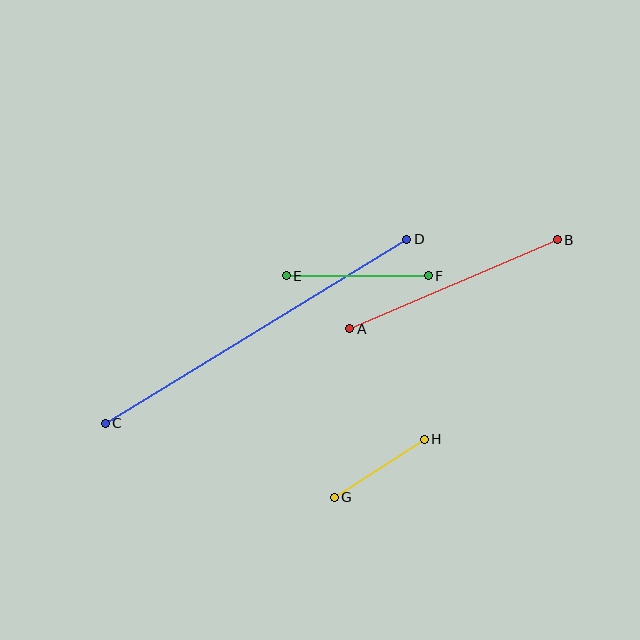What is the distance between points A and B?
The distance is approximately 225 pixels.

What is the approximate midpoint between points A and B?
The midpoint is at approximately (453, 284) pixels.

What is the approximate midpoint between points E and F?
The midpoint is at approximately (357, 276) pixels.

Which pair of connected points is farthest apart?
Points C and D are farthest apart.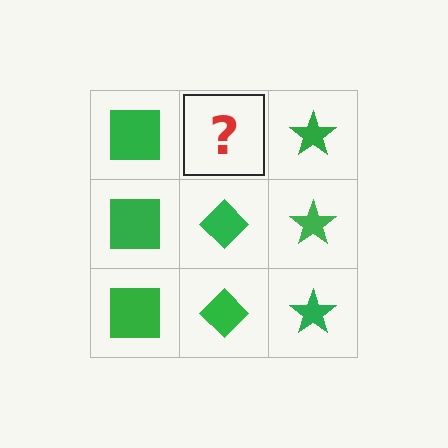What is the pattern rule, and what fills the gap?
The rule is that each column has a consistent shape. The gap should be filled with a green diamond.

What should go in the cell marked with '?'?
The missing cell should contain a green diamond.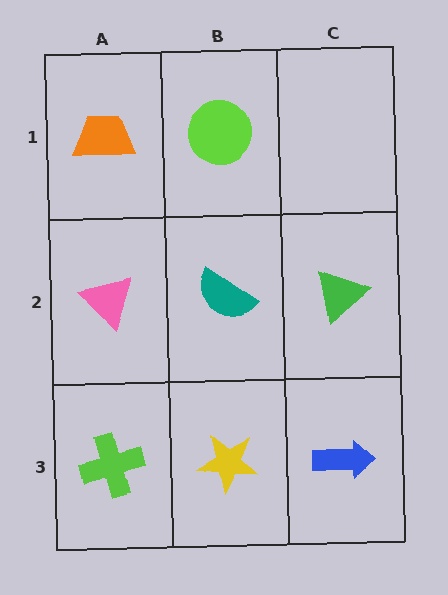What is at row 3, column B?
A yellow star.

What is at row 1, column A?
An orange trapezoid.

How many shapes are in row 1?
2 shapes.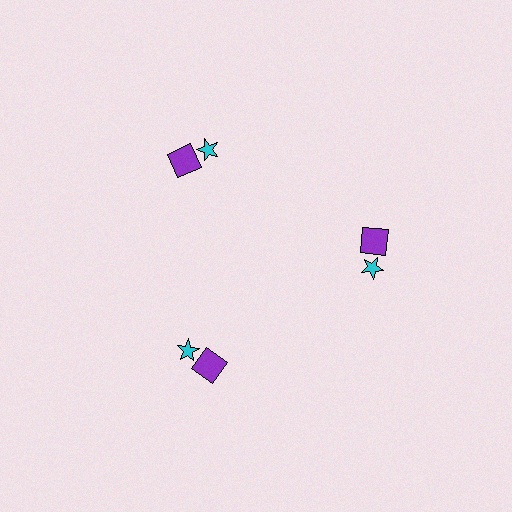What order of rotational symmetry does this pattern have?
This pattern has 3-fold rotational symmetry.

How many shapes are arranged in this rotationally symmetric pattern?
There are 6 shapes, arranged in 3 groups of 2.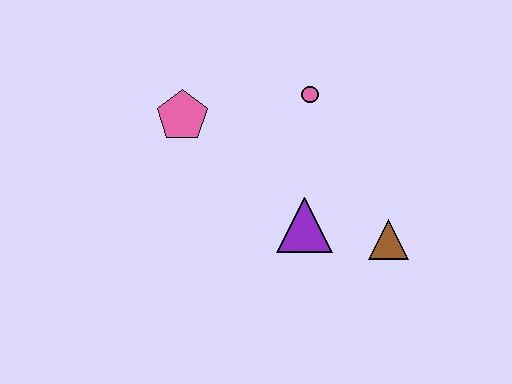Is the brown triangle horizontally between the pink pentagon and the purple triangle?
No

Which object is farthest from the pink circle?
The brown triangle is farthest from the pink circle.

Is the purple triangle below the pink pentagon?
Yes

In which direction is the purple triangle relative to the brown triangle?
The purple triangle is to the left of the brown triangle.